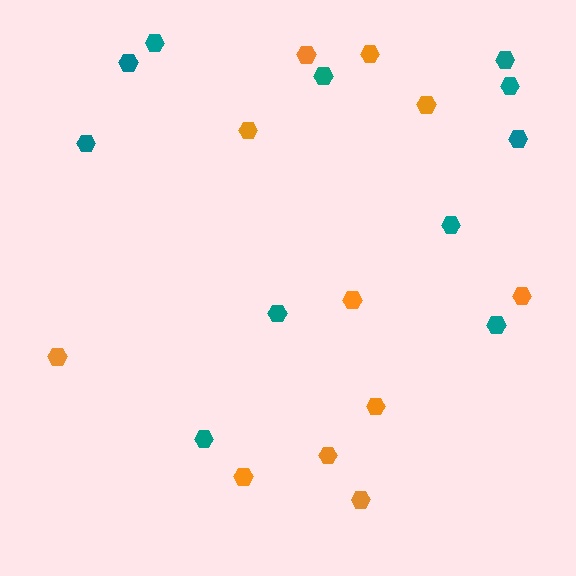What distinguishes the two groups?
There are 2 groups: one group of teal hexagons (11) and one group of orange hexagons (11).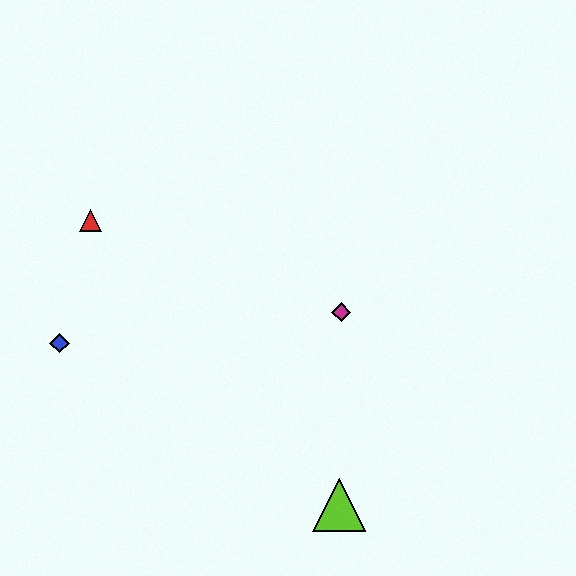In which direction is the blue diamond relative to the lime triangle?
The blue diamond is to the left of the lime triangle.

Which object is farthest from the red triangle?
The lime triangle is farthest from the red triangle.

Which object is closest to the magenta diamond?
The lime triangle is closest to the magenta diamond.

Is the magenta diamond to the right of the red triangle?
Yes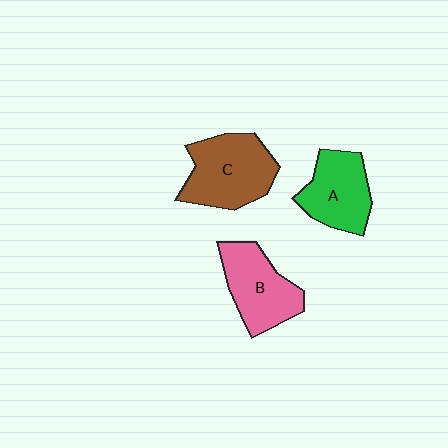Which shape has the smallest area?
Shape A (green).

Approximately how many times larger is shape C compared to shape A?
Approximately 1.2 times.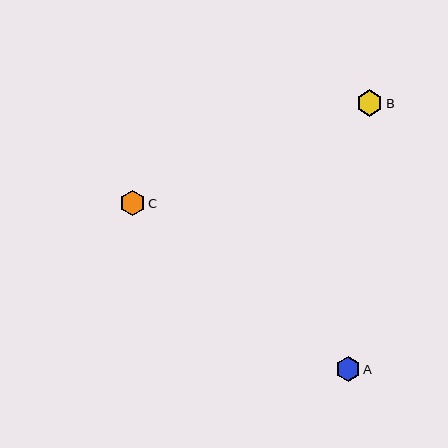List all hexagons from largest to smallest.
From largest to smallest: B, C, A.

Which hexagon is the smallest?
Hexagon A is the smallest with a size of approximately 24 pixels.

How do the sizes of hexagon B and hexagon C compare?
Hexagon B and hexagon C are approximately the same size.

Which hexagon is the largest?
Hexagon B is the largest with a size of approximately 26 pixels.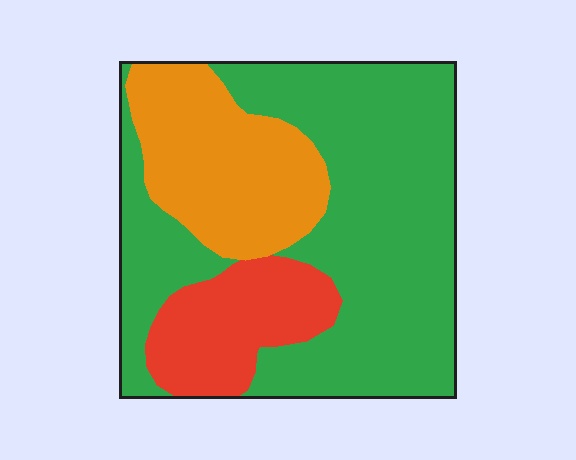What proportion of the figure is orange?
Orange covers 24% of the figure.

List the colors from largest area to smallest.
From largest to smallest: green, orange, red.